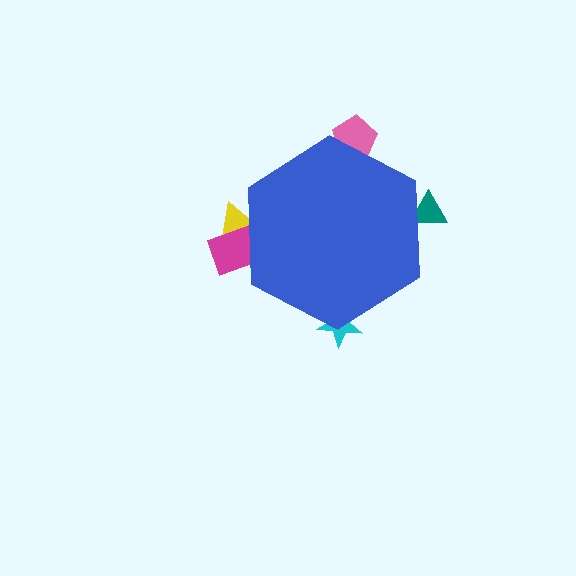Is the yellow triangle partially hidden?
Yes, the yellow triangle is partially hidden behind the blue hexagon.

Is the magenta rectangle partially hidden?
Yes, the magenta rectangle is partially hidden behind the blue hexagon.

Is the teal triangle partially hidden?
Yes, the teal triangle is partially hidden behind the blue hexagon.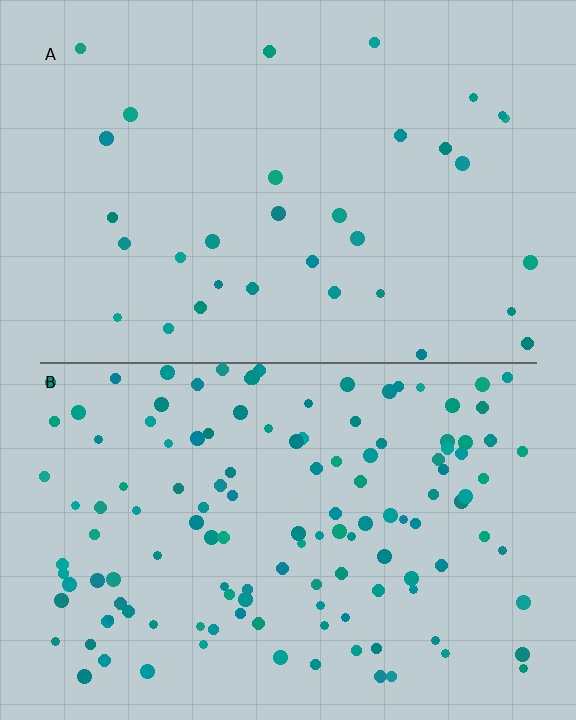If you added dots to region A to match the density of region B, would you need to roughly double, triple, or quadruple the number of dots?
Approximately quadruple.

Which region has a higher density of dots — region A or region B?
B (the bottom).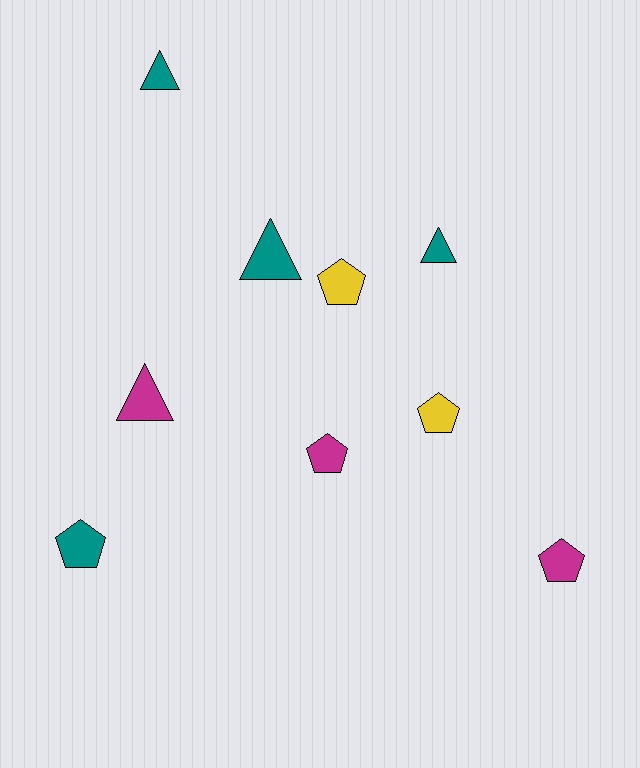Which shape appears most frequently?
Pentagon, with 5 objects.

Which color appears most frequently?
Teal, with 4 objects.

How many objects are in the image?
There are 9 objects.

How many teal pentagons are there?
There is 1 teal pentagon.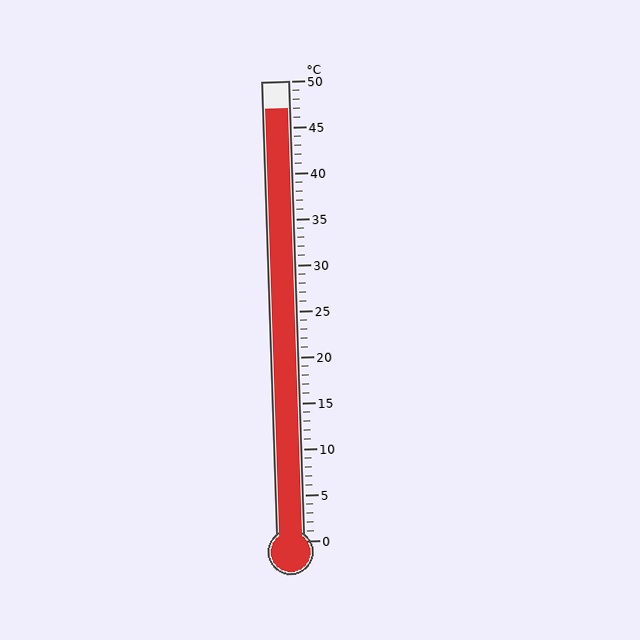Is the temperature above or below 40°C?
The temperature is above 40°C.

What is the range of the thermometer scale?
The thermometer scale ranges from 0°C to 50°C.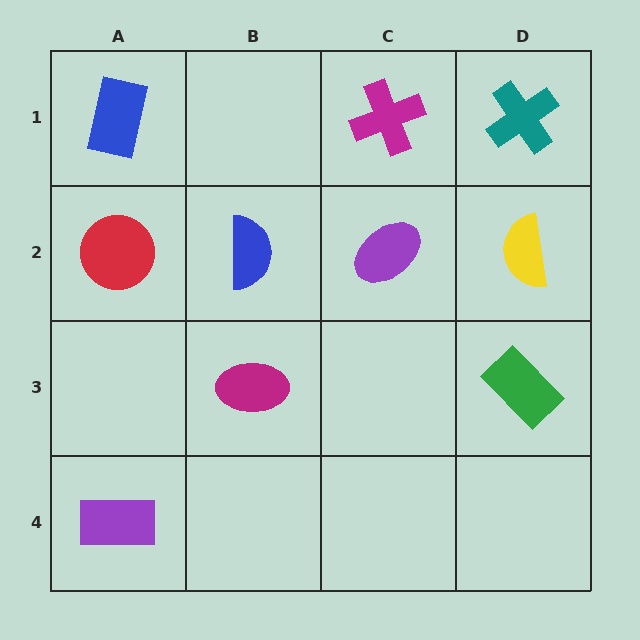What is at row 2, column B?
A blue semicircle.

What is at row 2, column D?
A yellow semicircle.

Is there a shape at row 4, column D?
No, that cell is empty.